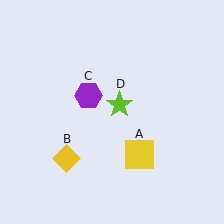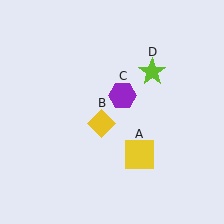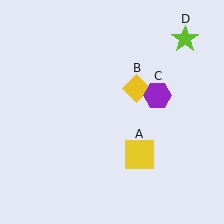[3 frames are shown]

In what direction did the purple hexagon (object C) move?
The purple hexagon (object C) moved right.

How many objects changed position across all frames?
3 objects changed position: yellow diamond (object B), purple hexagon (object C), lime star (object D).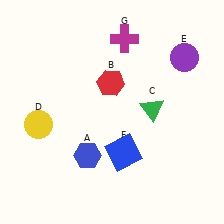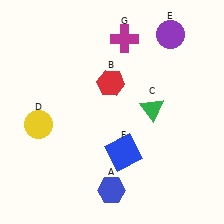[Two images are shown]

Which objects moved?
The objects that moved are: the blue hexagon (A), the purple circle (E).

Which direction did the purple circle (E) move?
The purple circle (E) moved up.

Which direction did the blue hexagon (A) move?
The blue hexagon (A) moved down.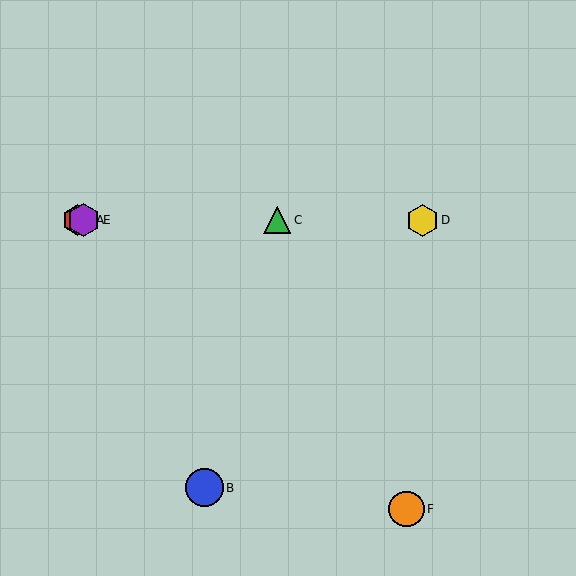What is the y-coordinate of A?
Object A is at y≈220.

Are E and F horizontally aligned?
No, E is at y≈220 and F is at y≈509.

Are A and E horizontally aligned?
Yes, both are at y≈220.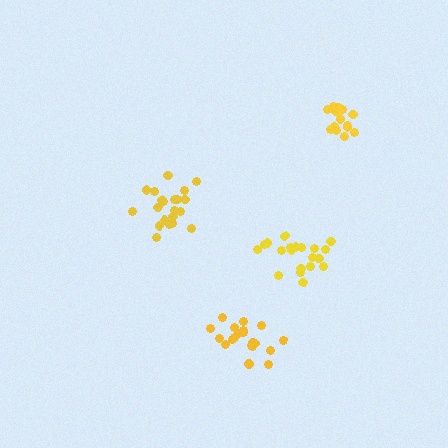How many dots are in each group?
Group 1: 20 dots, Group 2: 21 dots, Group 3: 15 dots, Group 4: 20 dots (76 total).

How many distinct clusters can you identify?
There are 4 distinct clusters.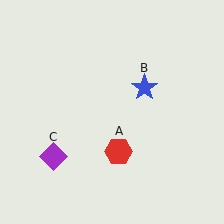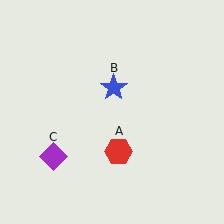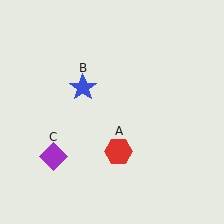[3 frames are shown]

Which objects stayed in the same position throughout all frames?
Red hexagon (object A) and purple diamond (object C) remained stationary.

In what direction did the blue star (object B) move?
The blue star (object B) moved left.